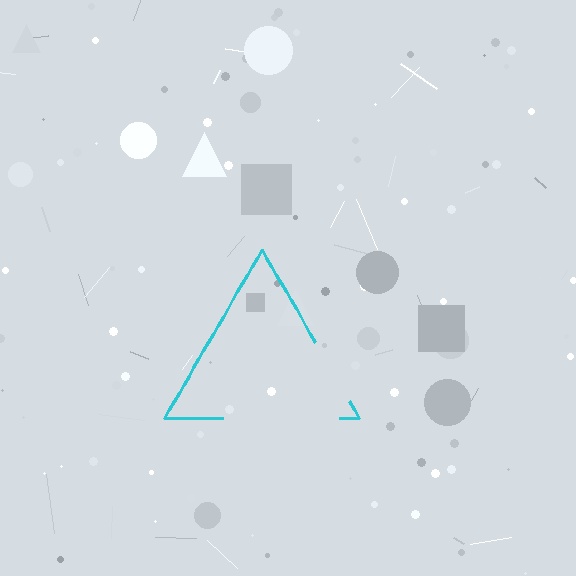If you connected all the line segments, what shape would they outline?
They would outline a triangle.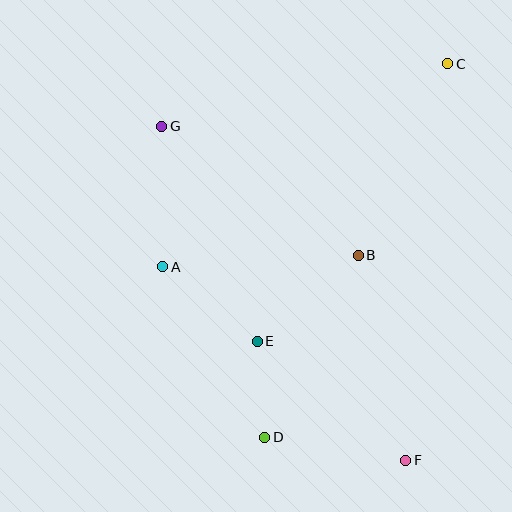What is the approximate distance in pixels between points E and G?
The distance between E and G is approximately 235 pixels.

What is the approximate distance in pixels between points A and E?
The distance between A and E is approximately 120 pixels.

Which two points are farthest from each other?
Points C and D are farthest from each other.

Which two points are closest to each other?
Points D and E are closest to each other.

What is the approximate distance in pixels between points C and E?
The distance between C and E is approximately 336 pixels.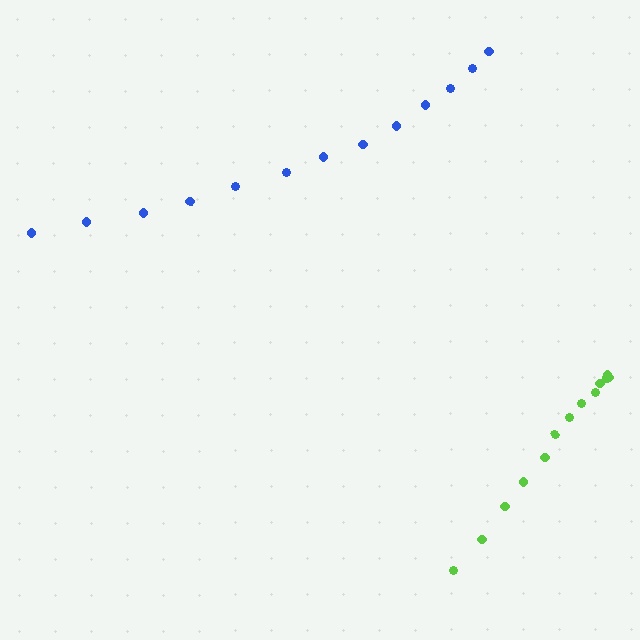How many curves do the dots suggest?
There are 2 distinct paths.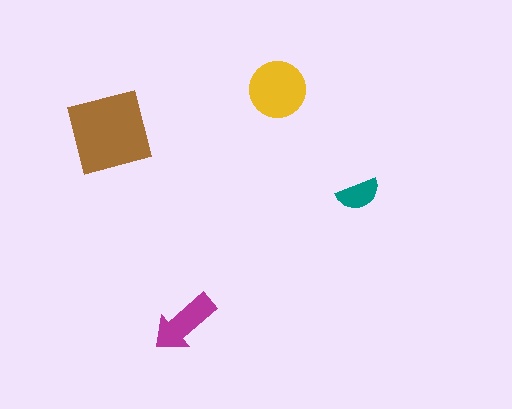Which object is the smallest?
The teal semicircle.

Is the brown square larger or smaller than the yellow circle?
Larger.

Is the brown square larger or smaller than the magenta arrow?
Larger.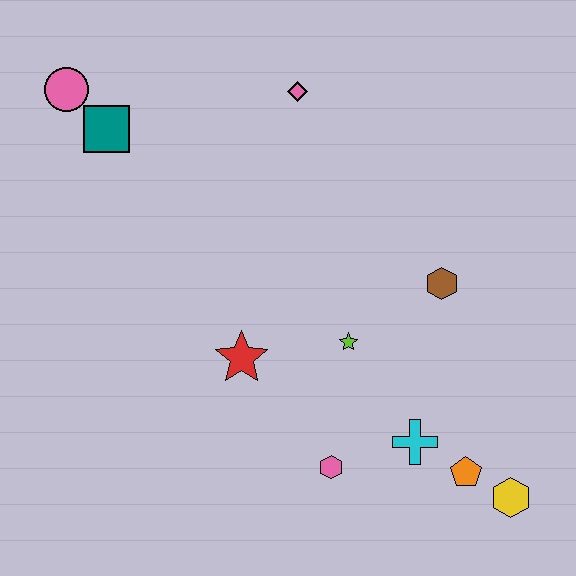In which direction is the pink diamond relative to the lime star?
The pink diamond is above the lime star.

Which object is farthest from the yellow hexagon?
The pink circle is farthest from the yellow hexagon.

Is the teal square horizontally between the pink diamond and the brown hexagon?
No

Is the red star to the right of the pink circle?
Yes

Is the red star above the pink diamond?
No